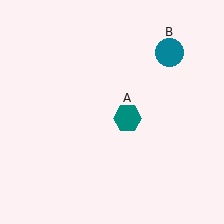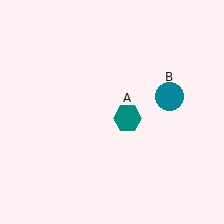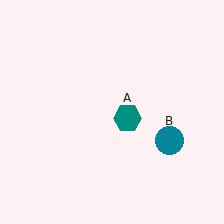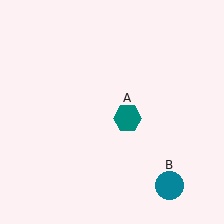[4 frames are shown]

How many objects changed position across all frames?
1 object changed position: teal circle (object B).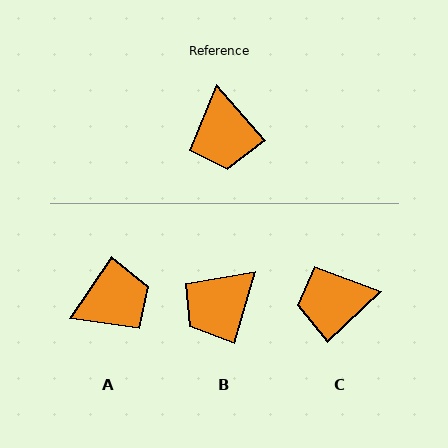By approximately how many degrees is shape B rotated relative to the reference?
Approximately 58 degrees clockwise.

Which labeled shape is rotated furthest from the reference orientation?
A, about 105 degrees away.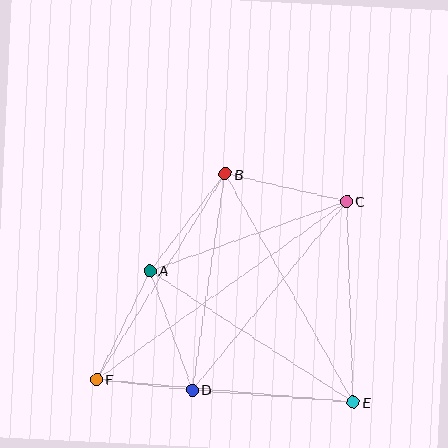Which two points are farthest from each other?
Points C and F are farthest from each other.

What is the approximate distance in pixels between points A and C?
The distance between A and C is approximately 209 pixels.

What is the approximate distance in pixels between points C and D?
The distance between C and D is approximately 244 pixels.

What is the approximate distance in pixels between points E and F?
The distance between E and F is approximately 258 pixels.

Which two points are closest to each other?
Points D and F are closest to each other.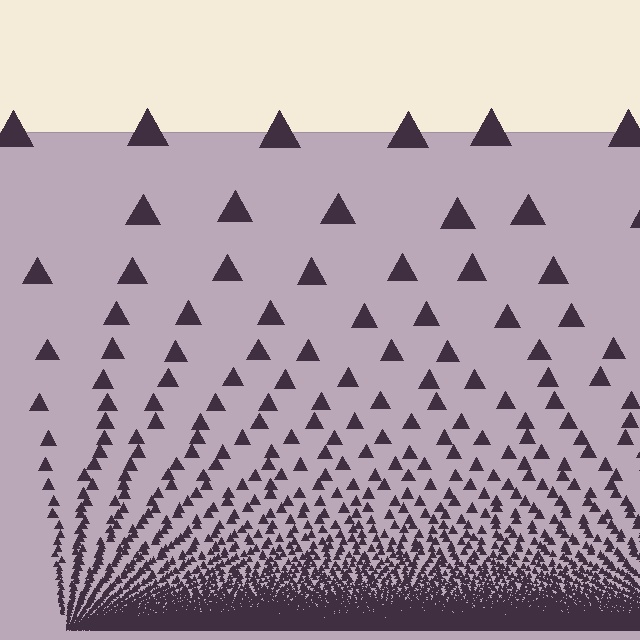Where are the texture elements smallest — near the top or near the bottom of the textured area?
Near the bottom.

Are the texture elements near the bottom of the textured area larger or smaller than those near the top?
Smaller. The gradient is inverted — elements near the bottom are smaller and denser.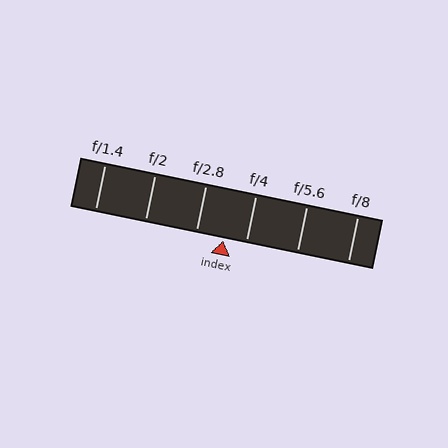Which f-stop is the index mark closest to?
The index mark is closest to f/4.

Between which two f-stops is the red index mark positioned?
The index mark is between f/2.8 and f/4.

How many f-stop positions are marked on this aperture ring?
There are 6 f-stop positions marked.